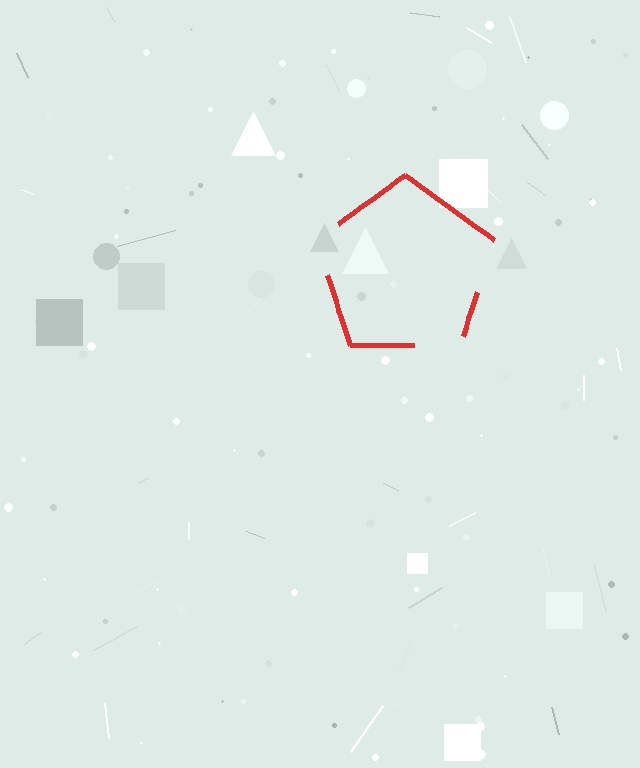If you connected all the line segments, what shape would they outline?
They would outline a pentagon.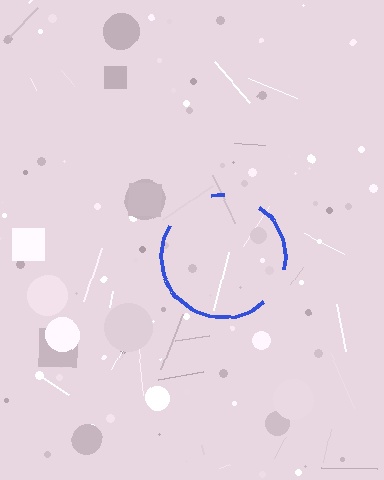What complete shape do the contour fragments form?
The contour fragments form a circle.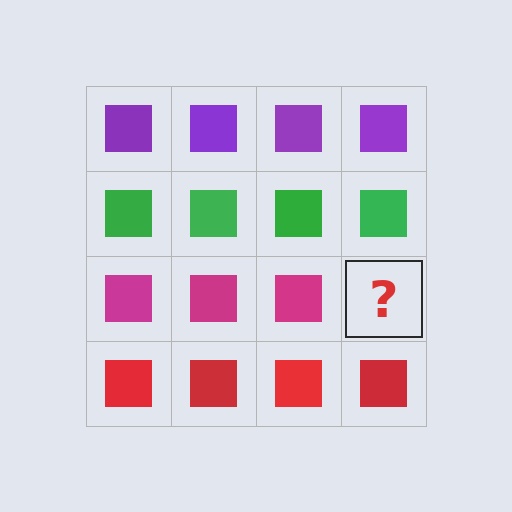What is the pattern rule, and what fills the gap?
The rule is that each row has a consistent color. The gap should be filled with a magenta square.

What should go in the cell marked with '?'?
The missing cell should contain a magenta square.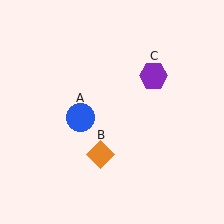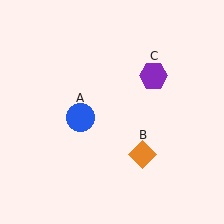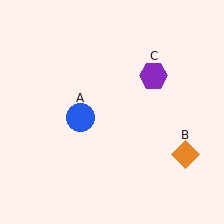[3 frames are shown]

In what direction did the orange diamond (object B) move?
The orange diamond (object B) moved right.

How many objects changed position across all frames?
1 object changed position: orange diamond (object B).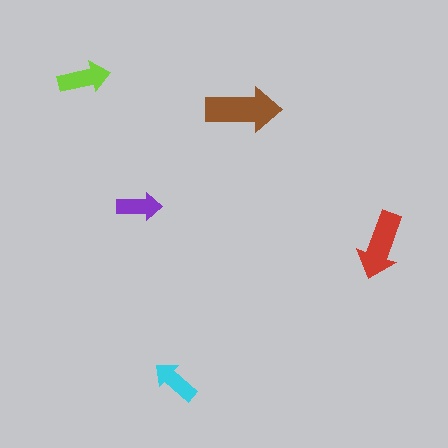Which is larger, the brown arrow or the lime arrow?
The brown one.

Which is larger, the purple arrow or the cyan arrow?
The cyan one.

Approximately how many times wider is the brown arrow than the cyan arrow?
About 1.5 times wider.